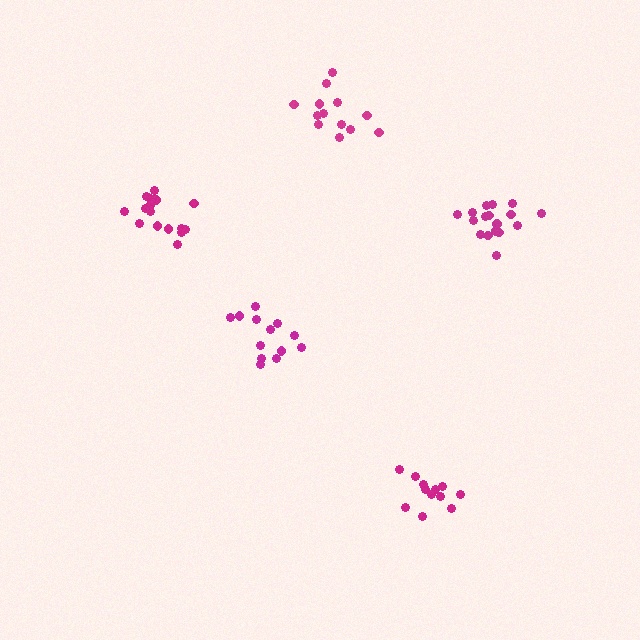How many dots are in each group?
Group 1: 17 dots, Group 2: 13 dots, Group 3: 17 dots, Group 4: 12 dots, Group 5: 13 dots (72 total).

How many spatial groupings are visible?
There are 5 spatial groupings.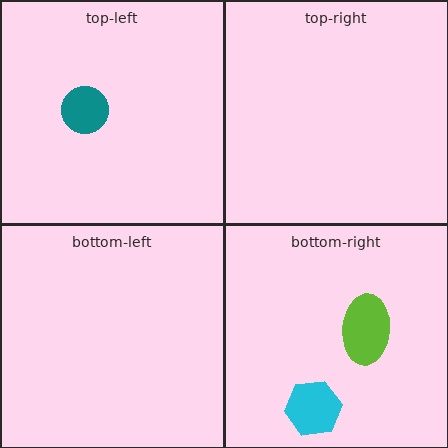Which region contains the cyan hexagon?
The bottom-right region.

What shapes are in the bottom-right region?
The cyan hexagon, the lime ellipse.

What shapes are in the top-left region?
The teal circle.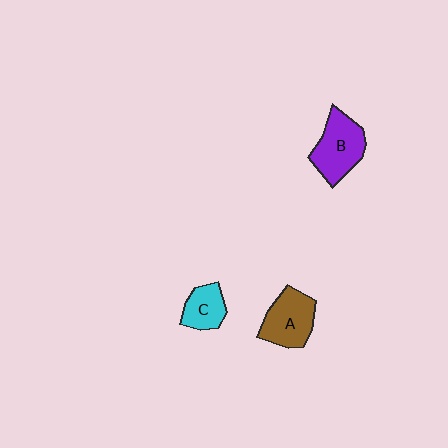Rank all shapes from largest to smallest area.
From largest to smallest: B (purple), A (brown), C (cyan).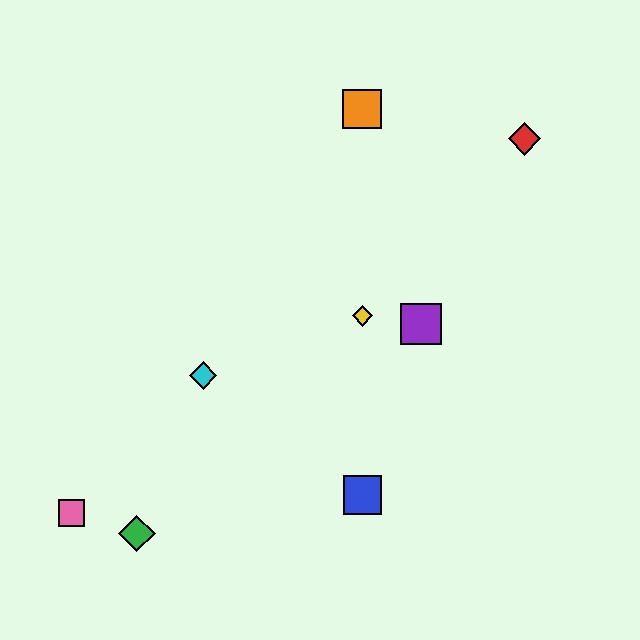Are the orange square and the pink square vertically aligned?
No, the orange square is at x≈362 and the pink square is at x≈71.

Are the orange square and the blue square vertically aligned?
Yes, both are at x≈362.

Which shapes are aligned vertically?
The blue square, the yellow diamond, the orange square are aligned vertically.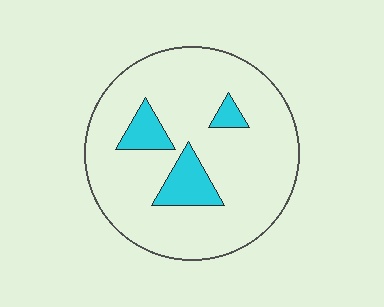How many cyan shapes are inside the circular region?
3.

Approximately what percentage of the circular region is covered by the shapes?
Approximately 15%.